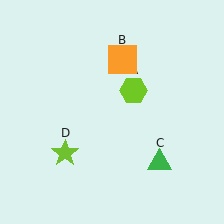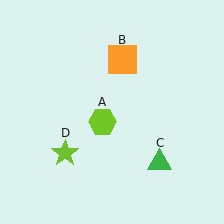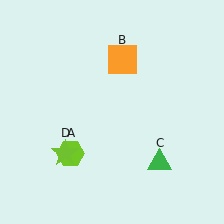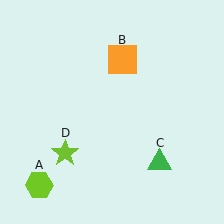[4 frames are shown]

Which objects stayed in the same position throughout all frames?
Orange square (object B) and green triangle (object C) and lime star (object D) remained stationary.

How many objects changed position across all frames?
1 object changed position: lime hexagon (object A).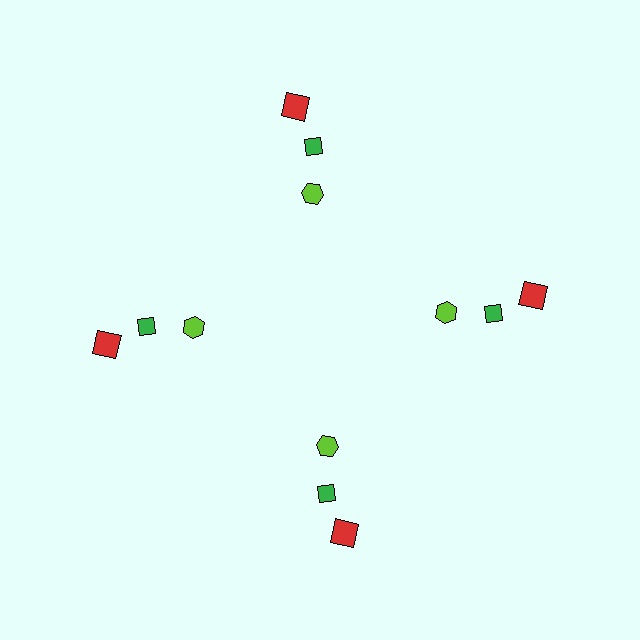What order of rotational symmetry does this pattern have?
This pattern has 4-fold rotational symmetry.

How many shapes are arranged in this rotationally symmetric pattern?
There are 12 shapes, arranged in 4 groups of 3.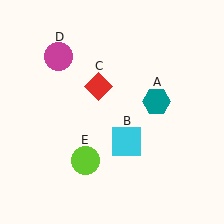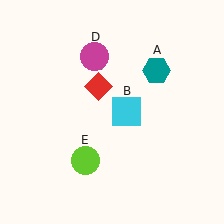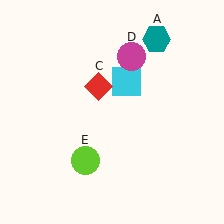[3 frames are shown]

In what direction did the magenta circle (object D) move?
The magenta circle (object D) moved right.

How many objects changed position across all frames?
3 objects changed position: teal hexagon (object A), cyan square (object B), magenta circle (object D).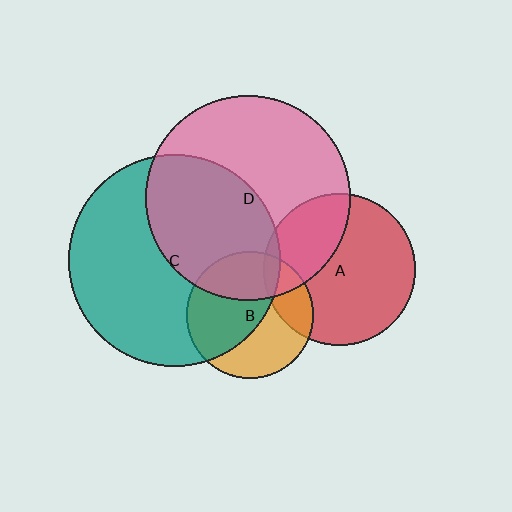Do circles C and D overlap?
Yes.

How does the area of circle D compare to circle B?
Approximately 2.6 times.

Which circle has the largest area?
Circle C (teal).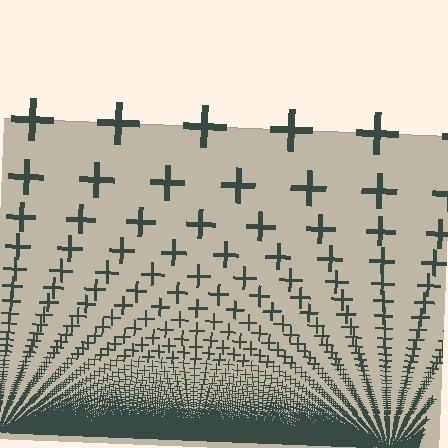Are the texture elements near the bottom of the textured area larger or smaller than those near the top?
Smaller. The gradient is inverted — elements near the bottom are smaller and denser.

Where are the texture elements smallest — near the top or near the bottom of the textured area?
Near the bottom.